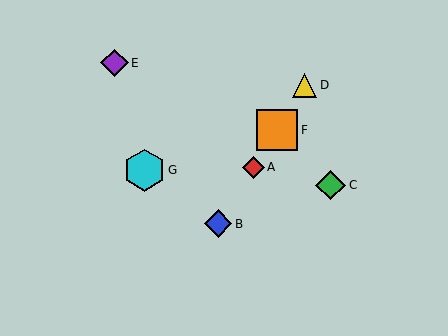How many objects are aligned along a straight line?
4 objects (A, B, D, F) are aligned along a straight line.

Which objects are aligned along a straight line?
Objects A, B, D, F are aligned along a straight line.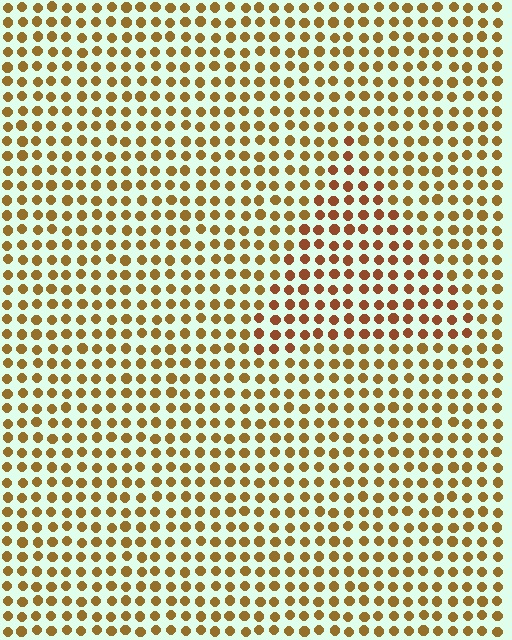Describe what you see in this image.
The image is filled with small brown elements in a uniform arrangement. A triangle-shaped region is visible where the elements are tinted to a slightly different hue, forming a subtle color boundary.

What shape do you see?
I see a triangle.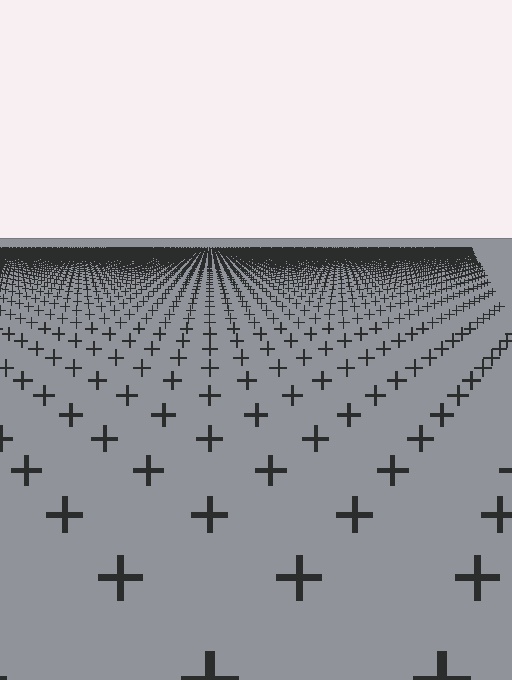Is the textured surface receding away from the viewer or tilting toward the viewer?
The surface is receding away from the viewer. Texture elements get smaller and denser toward the top.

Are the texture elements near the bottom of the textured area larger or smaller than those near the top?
Larger. Near the bottom, elements are closer to the viewer and appear at a bigger on-screen size.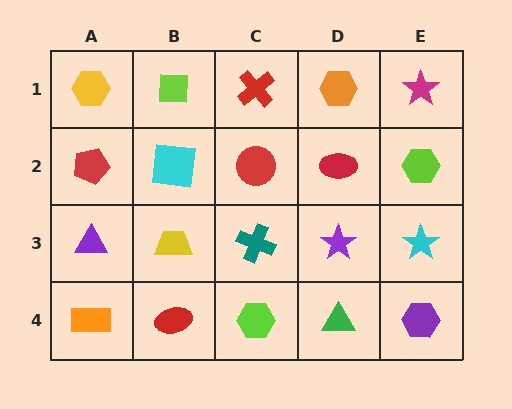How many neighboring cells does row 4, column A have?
2.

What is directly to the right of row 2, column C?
A red ellipse.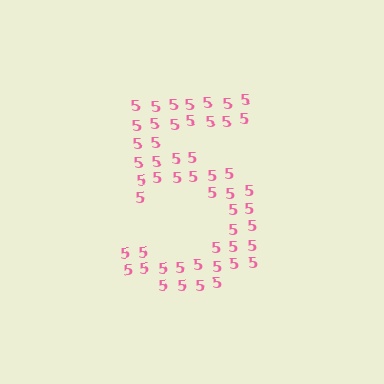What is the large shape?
The large shape is the digit 5.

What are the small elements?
The small elements are digit 5's.